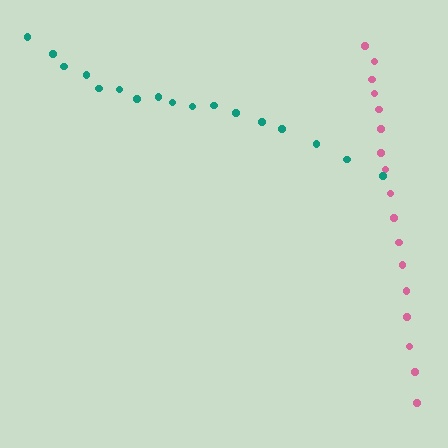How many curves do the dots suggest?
There are 2 distinct paths.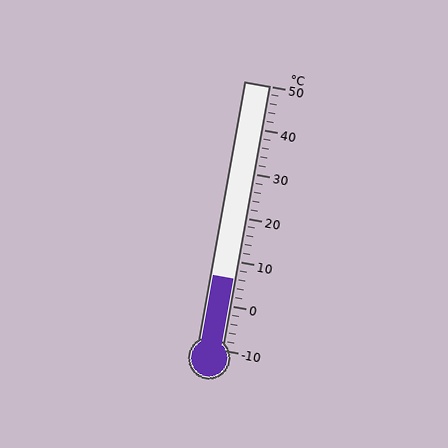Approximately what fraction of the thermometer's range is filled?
The thermometer is filled to approximately 25% of its range.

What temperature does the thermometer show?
The thermometer shows approximately 6°C.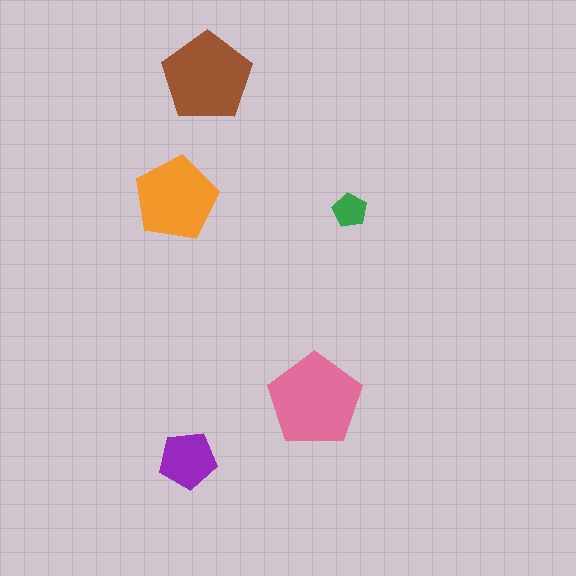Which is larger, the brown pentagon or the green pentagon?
The brown one.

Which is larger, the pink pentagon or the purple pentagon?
The pink one.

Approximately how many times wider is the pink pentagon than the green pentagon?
About 2.5 times wider.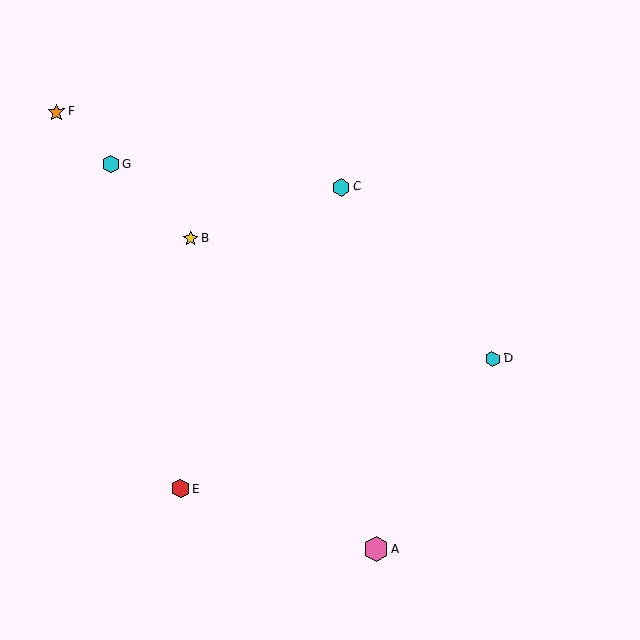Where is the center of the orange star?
The center of the orange star is at (56, 112).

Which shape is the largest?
The pink hexagon (labeled A) is the largest.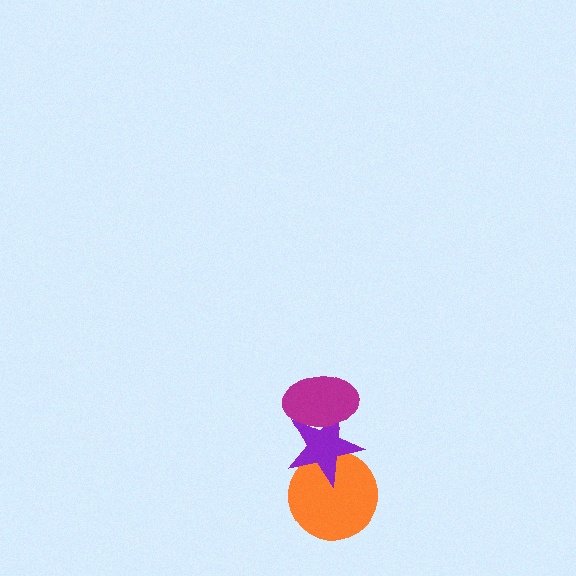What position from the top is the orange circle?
The orange circle is 3rd from the top.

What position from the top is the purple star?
The purple star is 2nd from the top.